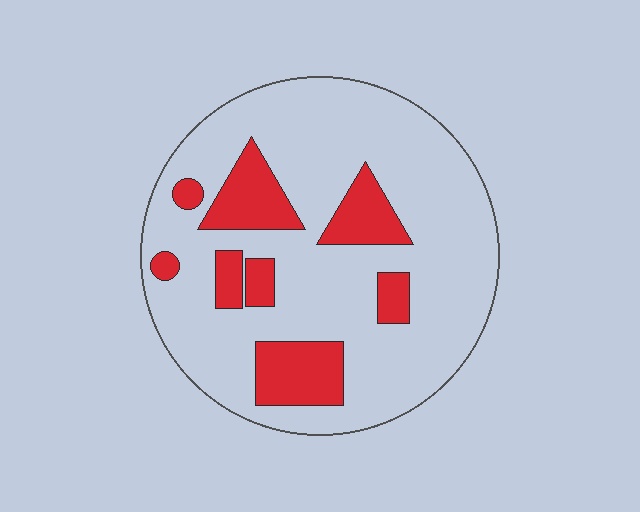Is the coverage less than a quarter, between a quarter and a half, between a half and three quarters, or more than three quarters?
Less than a quarter.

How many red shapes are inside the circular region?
8.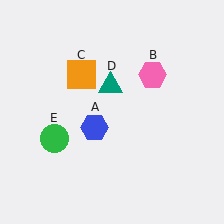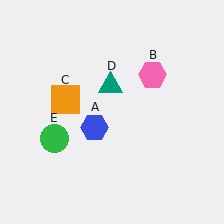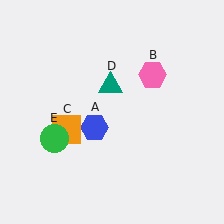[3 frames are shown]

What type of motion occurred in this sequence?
The orange square (object C) rotated counterclockwise around the center of the scene.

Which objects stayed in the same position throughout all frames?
Blue hexagon (object A) and pink hexagon (object B) and teal triangle (object D) and green circle (object E) remained stationary.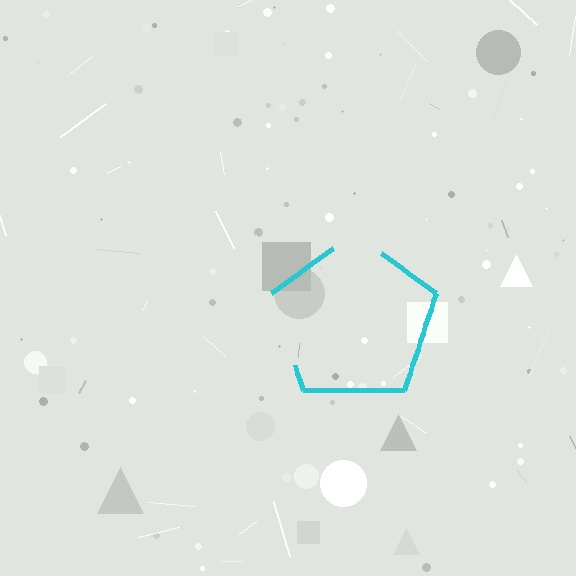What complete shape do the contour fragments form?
The contour fragments form a pentagon.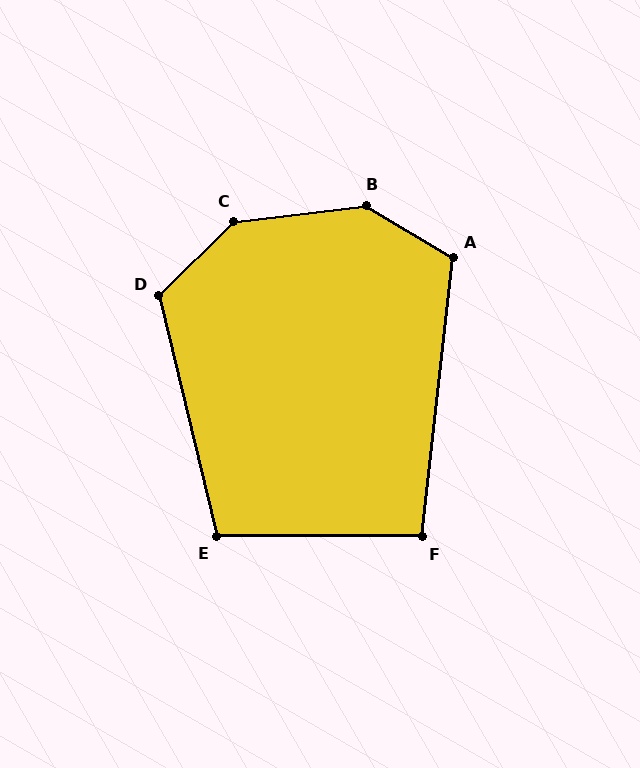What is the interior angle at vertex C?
Approximately 142 degrees (obtuse).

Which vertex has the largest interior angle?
B, at approximately 143 degrees.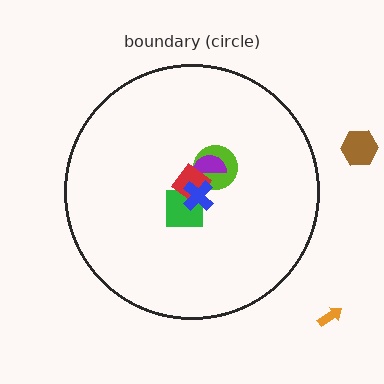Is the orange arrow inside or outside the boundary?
Outside.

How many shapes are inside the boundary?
5 inside, 2 outside.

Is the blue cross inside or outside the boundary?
Inside.